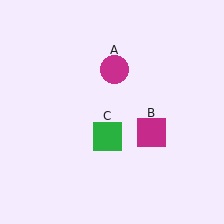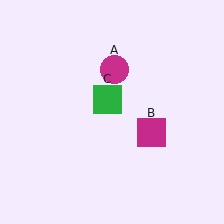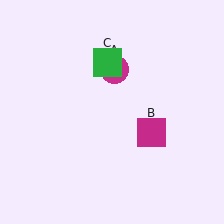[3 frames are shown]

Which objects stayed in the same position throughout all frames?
Magenta circle (object A) and magenta square (object B) remained stationary.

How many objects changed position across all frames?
1 object changed position: green square (object C).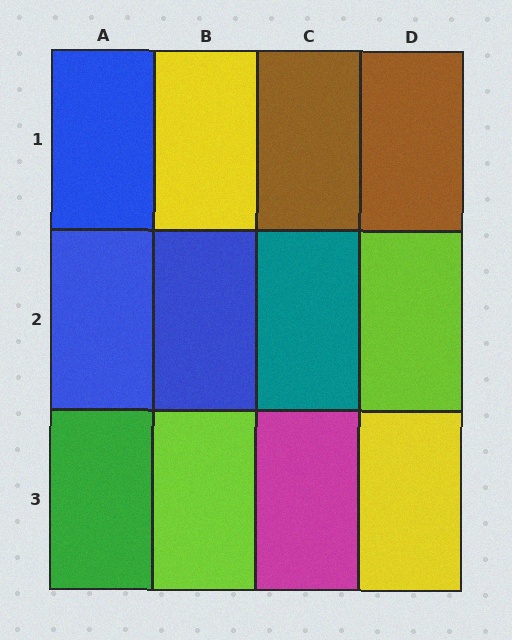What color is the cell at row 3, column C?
Magenta.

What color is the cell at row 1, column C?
Brown.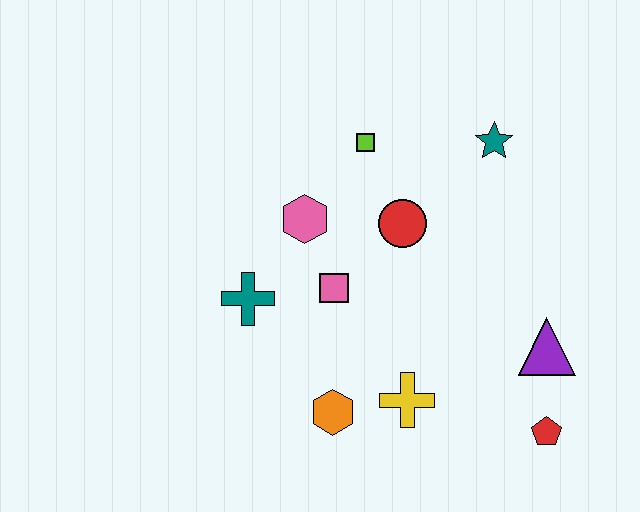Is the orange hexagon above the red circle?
No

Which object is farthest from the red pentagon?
The lime square is farthest from the red pentagon.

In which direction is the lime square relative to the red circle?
The lime square is above the red circle.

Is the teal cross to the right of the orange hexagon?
No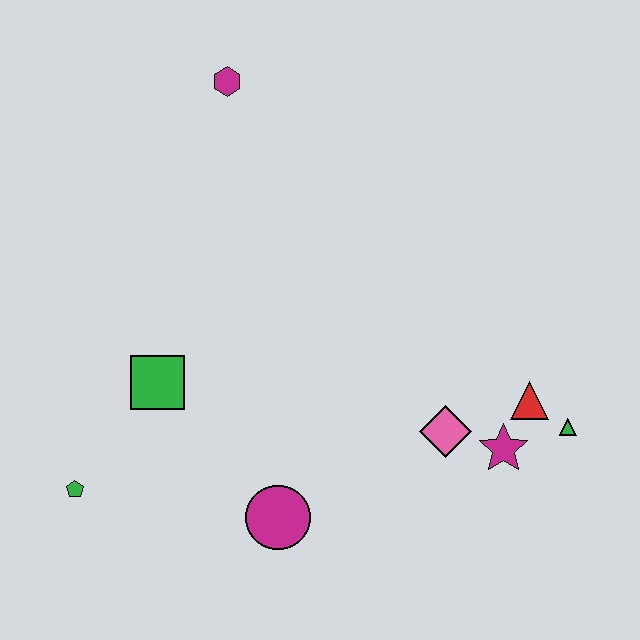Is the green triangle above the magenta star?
Yes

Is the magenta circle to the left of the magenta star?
Yes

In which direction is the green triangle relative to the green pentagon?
The green triangle is to the right of the green pentagon.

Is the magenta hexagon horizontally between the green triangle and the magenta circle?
No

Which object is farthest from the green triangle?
The green pentagon is farthest from the green triangle.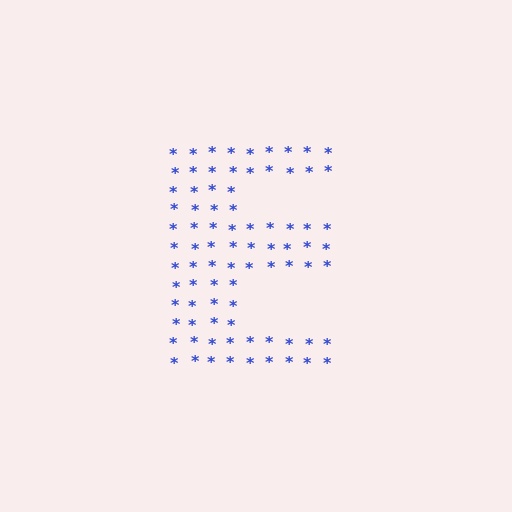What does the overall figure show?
The overall figure shows the letter E.